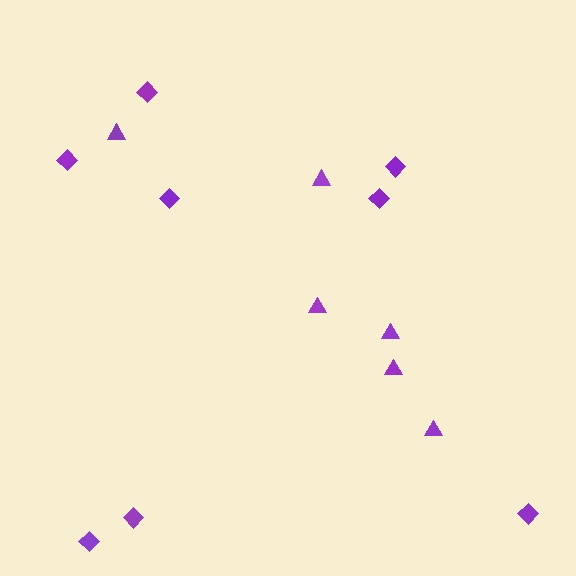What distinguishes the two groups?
There are 2 groups: one group of diamonds (8) and one group of triangles (6).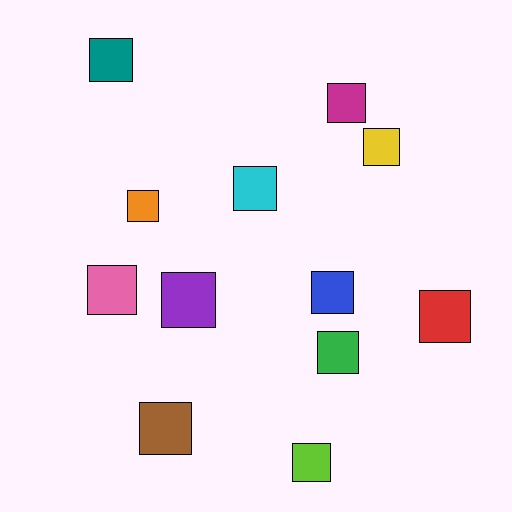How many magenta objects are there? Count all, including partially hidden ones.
There is 1 magenta object.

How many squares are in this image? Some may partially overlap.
There are 12 squares.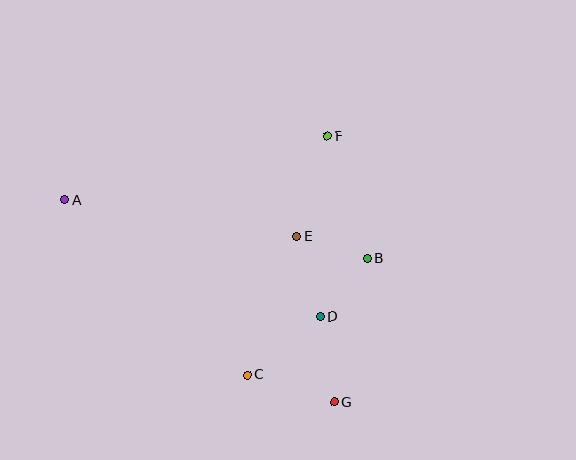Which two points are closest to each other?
Points B and E are closest to each other.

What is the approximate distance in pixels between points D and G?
The distance between D and G is approximately 87 pixels.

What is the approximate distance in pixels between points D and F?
The distance between D and F is approximately 181 pixels.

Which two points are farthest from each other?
Points A and G are farthest from each other.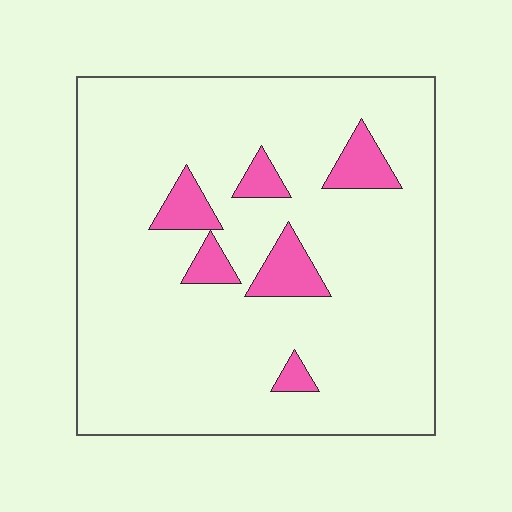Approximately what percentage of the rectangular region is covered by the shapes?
Approximately 10%.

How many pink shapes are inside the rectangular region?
6.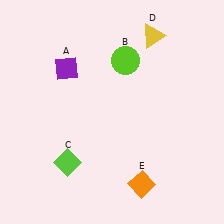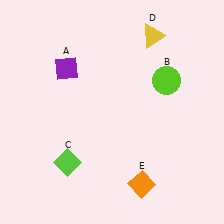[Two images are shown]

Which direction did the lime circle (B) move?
The lime circle (B) moved right.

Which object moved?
The lime circle (B) moved right.